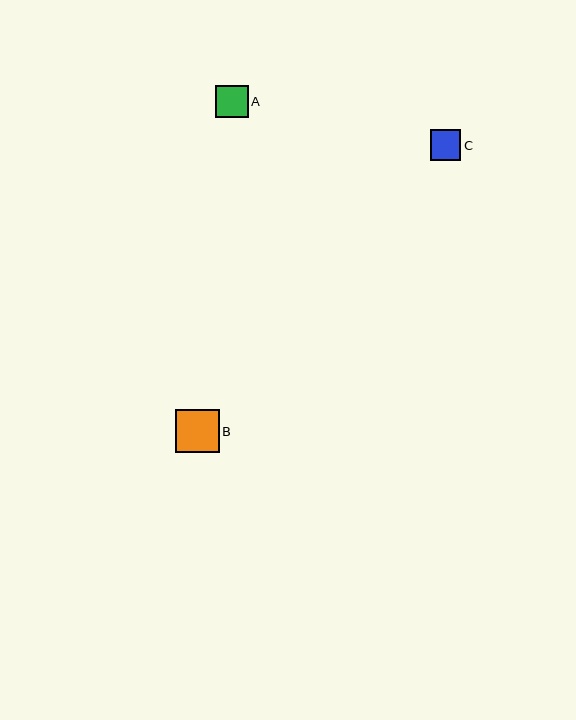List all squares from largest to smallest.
From largest to smallest: B, A, C.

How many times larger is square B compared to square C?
Square B is approximately 1.4 times the size of square C.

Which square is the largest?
Square B is the largest with a size of approximately 44 pixels.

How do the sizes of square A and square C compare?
Square A and square C are approximately the same size.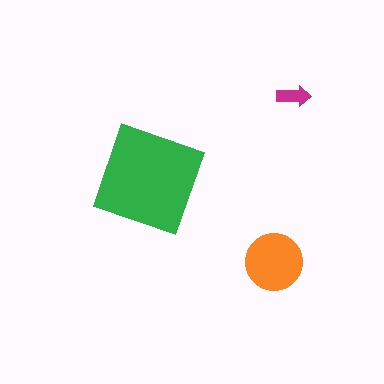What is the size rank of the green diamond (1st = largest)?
1st.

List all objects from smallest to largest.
The magenta arrow, the orange circle, the green diamond.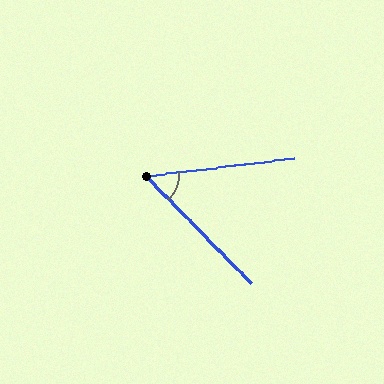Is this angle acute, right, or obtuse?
It is acute.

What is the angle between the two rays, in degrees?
Approximately 52 degrees.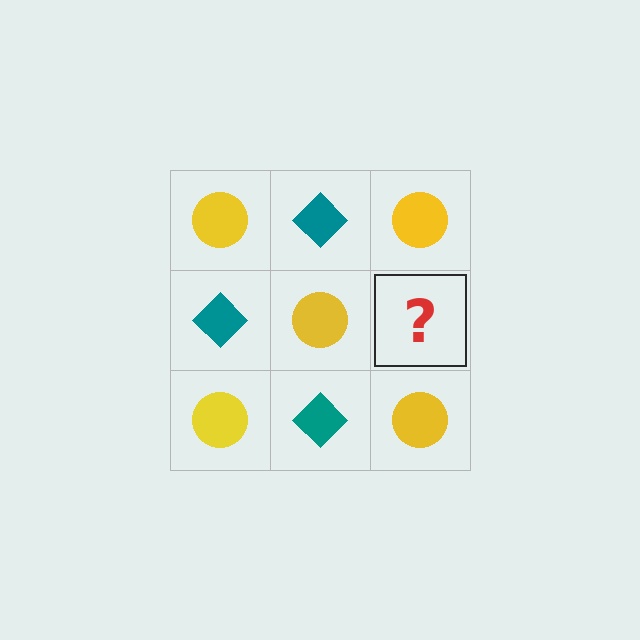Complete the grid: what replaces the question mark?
The question mark should be replaced with a teal diamond.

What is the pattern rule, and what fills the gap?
The rule is that it alternates yellow circle and teal diamond in a checkerboard pattern. The gap should be filled with a teal diamond.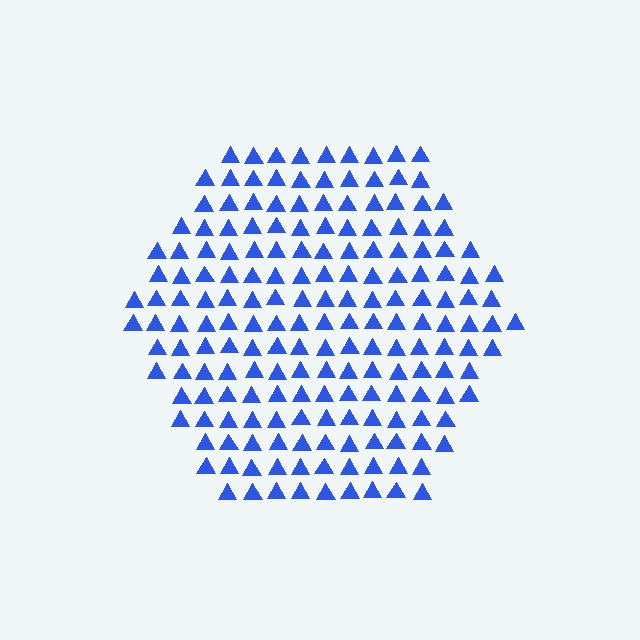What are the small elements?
The small elements are triangles.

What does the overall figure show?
The overall figure shows a hexagon.